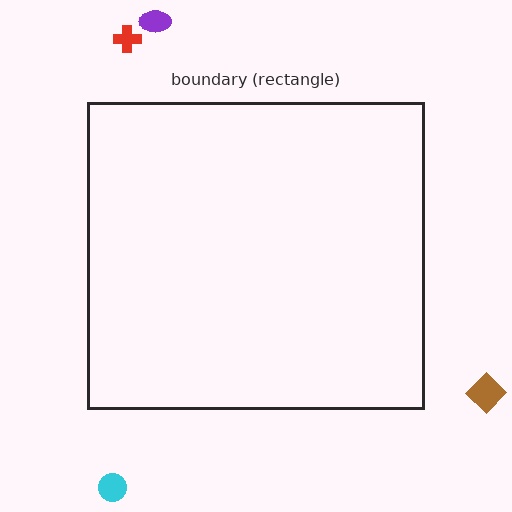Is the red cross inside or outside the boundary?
Outside.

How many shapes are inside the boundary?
0 inside, 4 outside.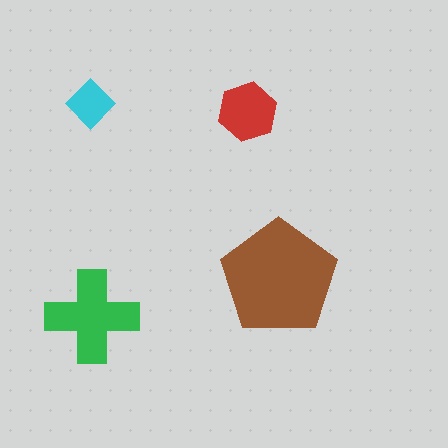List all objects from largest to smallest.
The brown pentagon, the green cross, the red hexagon, the cyan diamond.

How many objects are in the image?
There are 4 objects in the image.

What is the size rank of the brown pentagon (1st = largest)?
1st.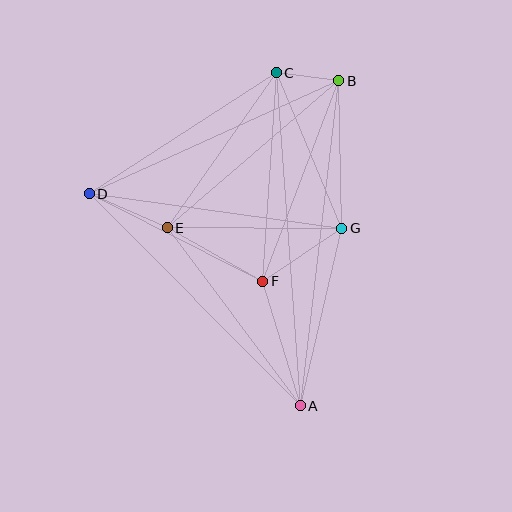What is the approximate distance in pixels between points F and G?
The distance between F and G is approximately 95 pixels.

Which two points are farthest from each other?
Points A and C are farthest from each other.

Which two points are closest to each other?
Points B and C are closest to each other.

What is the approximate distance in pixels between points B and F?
The distance between B and F is approximately 214 pixels.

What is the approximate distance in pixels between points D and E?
The distance between D and E is approximately 85 pixels.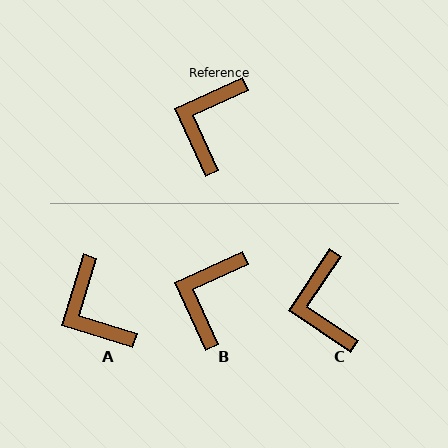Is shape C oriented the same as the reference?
No, it is off by about 32 degrees.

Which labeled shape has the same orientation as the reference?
B.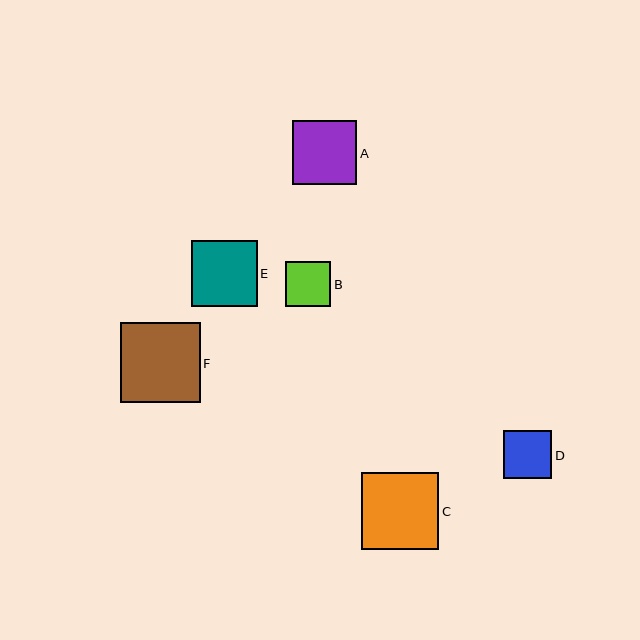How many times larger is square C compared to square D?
Square C is approximately 1.6 times the size of square D.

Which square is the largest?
Square F is the largest with a size of approximately 79 pixels.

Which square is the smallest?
Square B is the smallest with a size of approximately 45 pixels.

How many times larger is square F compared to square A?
Square F is approximately 1.2 times the size of square A.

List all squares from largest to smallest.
From largest to smallest: F, C, E, A, D, B.